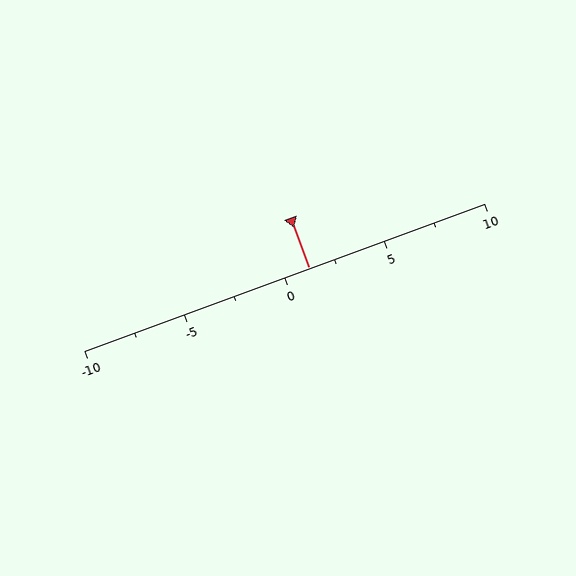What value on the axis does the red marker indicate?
The marker indicates approximately 1.2.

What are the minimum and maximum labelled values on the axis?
The axis runs from -10 to 10.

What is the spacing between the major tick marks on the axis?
The major ticks are spaced 5 apart.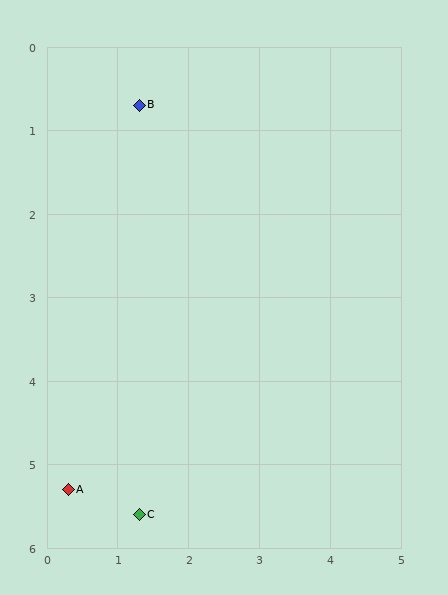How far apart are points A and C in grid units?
Points A and C are about 1.0 grid units apart.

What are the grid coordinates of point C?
Point C is at approximately (1.3, 5.6).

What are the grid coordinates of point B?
Point B is at approximately (1.3, 0.7).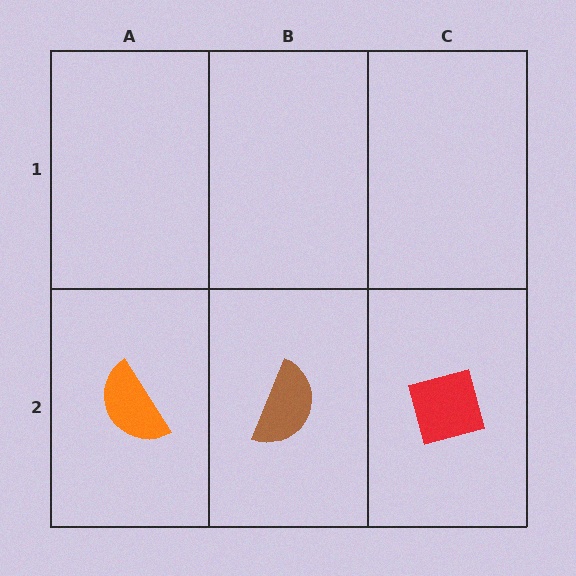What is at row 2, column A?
An orange semicircle.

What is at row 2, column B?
A brown semicircle.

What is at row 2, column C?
A red square.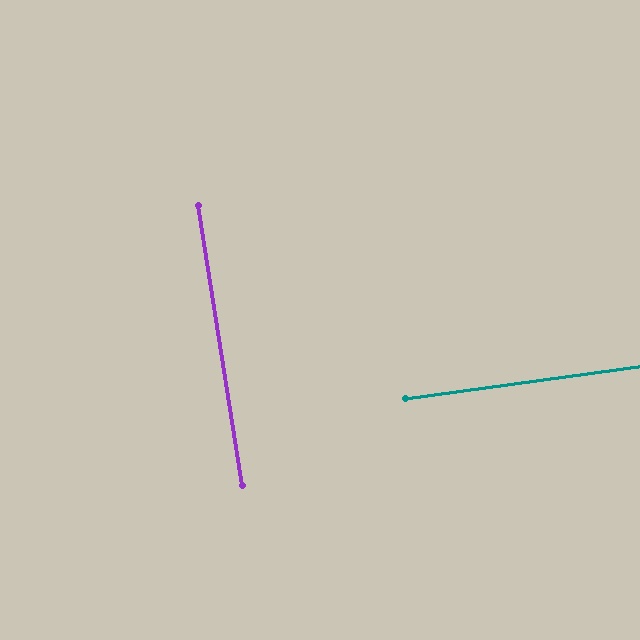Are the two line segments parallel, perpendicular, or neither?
Perpendicular — they meet at approximately 89°.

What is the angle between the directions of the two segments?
Approximately 89 degrees.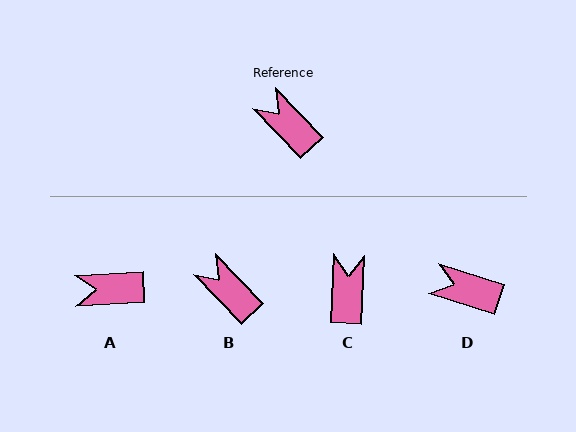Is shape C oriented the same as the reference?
No, it is off by about 47 degrees.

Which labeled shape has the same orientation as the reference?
B.